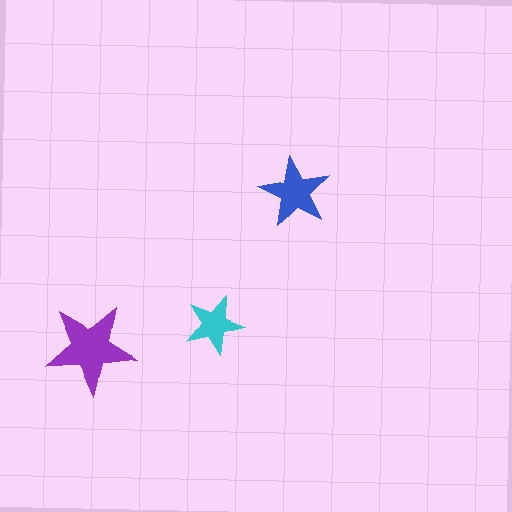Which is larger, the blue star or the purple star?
The purple one.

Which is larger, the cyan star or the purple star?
The purple one.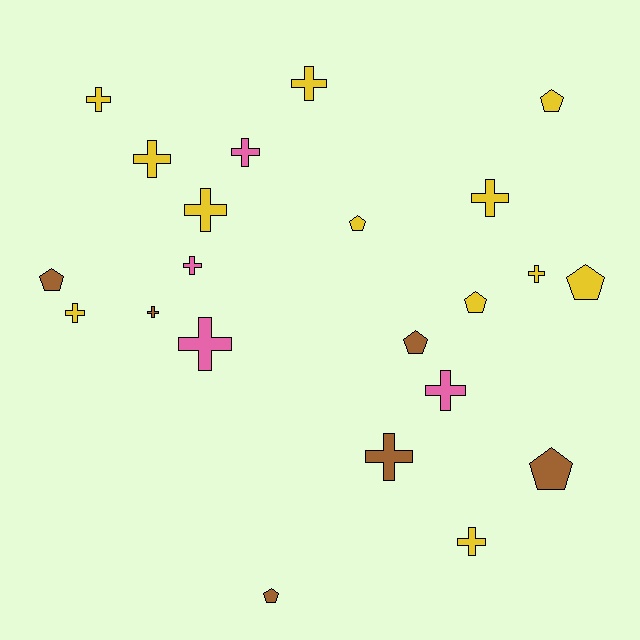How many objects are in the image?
There are 22 objects.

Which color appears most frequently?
Yellow, with 12 objects.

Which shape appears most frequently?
Cross, with 14 objects.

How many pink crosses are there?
There are 4 pink crosses.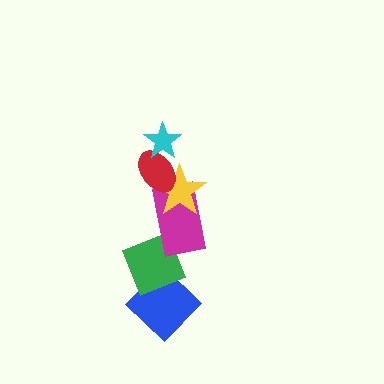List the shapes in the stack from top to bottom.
From top to bottom: the cyan star, the red ellipse, the yellow star, the magenta rectangle, the green diamond, the blue diamond.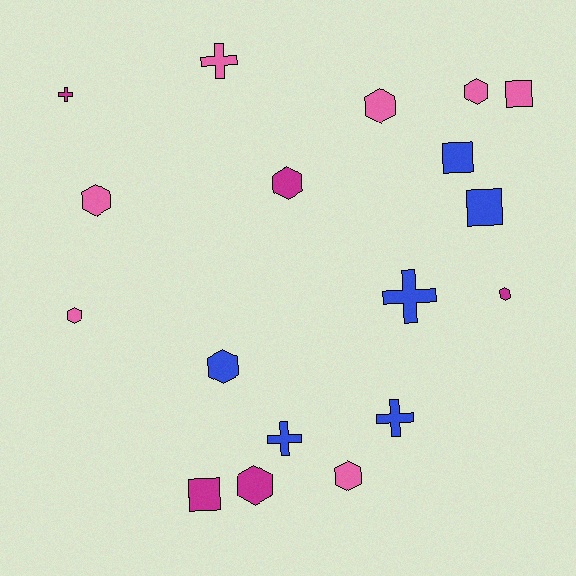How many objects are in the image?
There are 18 objects.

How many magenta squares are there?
There is 1 magenta square.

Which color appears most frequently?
Pink, with 7 objects.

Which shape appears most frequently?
Hexagon, with 9 objects.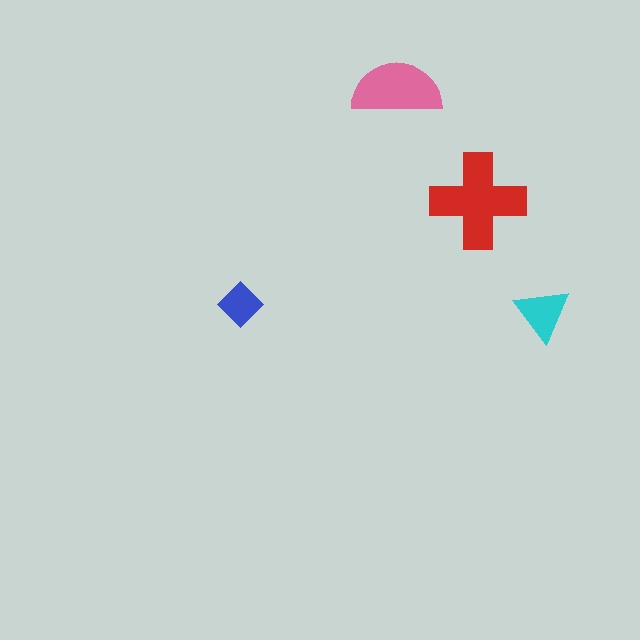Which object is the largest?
The red cross.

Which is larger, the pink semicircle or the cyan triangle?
The pink semicircle.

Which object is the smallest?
The blue diamond.